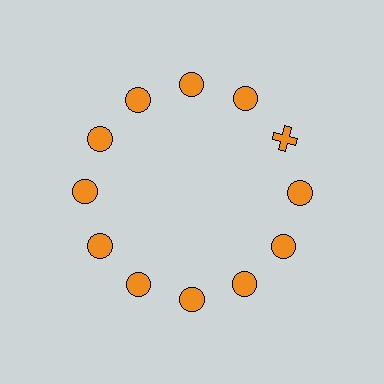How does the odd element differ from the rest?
It has a different shape: cross instead of circle.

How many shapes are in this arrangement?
There are 12 shapes arranged in a ring pattern.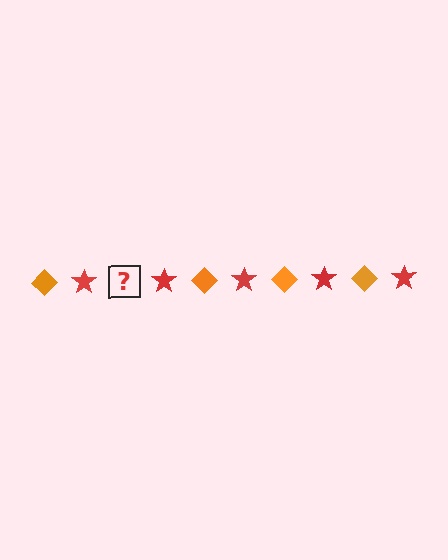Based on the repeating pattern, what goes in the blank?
The blank should be an orange diamond.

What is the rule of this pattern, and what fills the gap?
The rule is that the pattern alternates between orange diamond and red star. The gap should be filled with an orange diamond.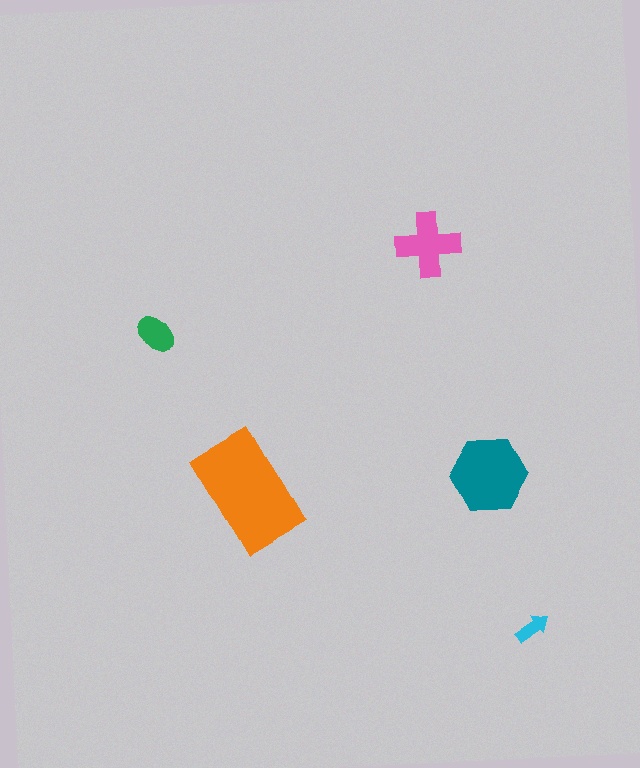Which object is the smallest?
The cyan arrow.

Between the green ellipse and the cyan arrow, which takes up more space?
The green ellipse.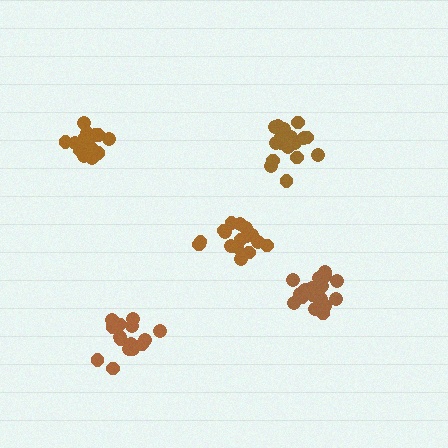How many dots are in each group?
Group 1: 17 dots, Group 2: 15 dots, Group 3: 18 dots, Group 4: 18 dots, Group 5: 16 dots (84 total).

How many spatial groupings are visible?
There are 5 spatial groupings.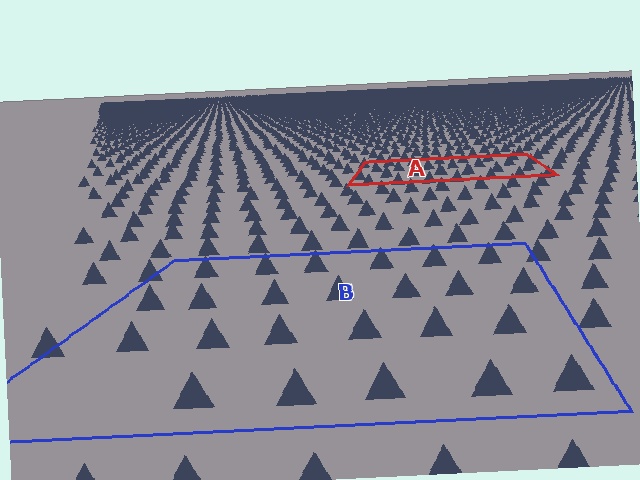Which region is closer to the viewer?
Region B is closer. The texture elements there are larger and more spread out.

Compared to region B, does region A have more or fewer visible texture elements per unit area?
Region A has more texture elements per unit area — they are packed more densely because it is farther away.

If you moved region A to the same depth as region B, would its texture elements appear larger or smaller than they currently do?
They would appear larger. At a closer depth, the same texture elements are projected at a bigger on-screen size.